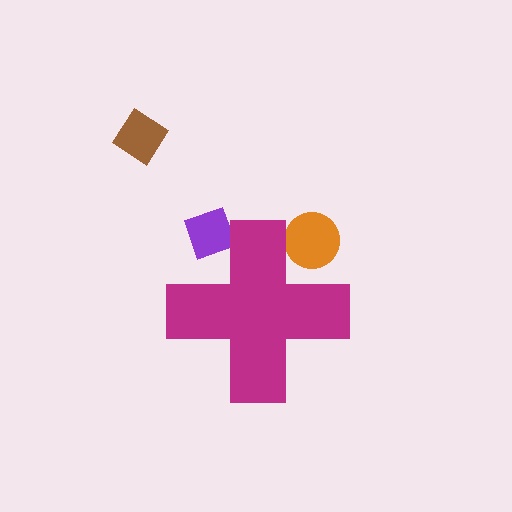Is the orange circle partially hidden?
Yes, the orange circle is partially hidden behind the magenta cross.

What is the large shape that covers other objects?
A magenta cross.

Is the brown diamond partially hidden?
No, the brown diamond is fully visible.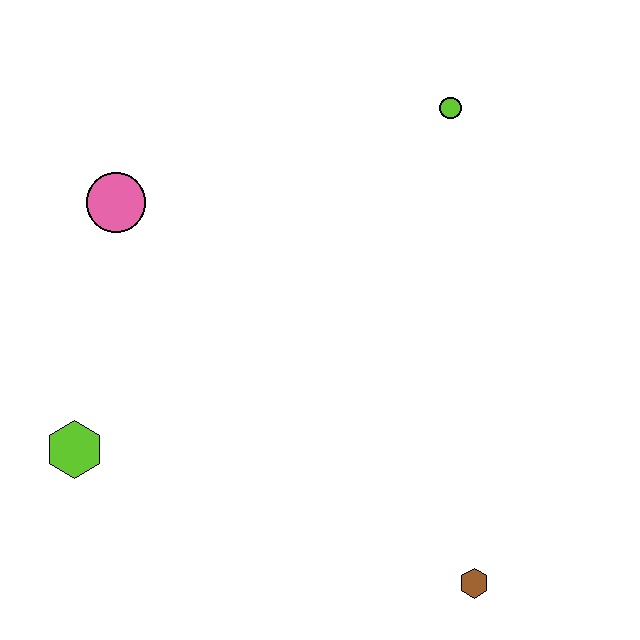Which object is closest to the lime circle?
The pink circle is closest to the lime circle.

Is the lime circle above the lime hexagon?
Yes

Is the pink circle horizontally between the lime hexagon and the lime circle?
Yes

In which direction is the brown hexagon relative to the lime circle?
The brown hexagon is below the lime circle.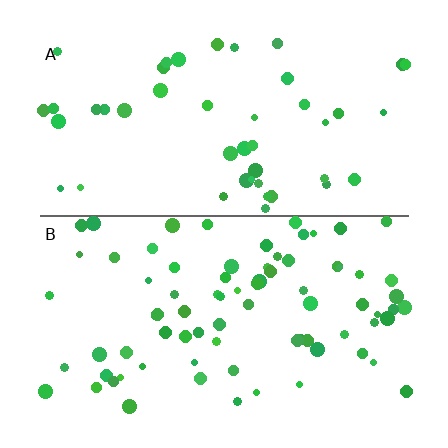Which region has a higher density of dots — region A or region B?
B (the bottom).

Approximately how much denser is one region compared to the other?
Approximately 1.7× — region B over region A.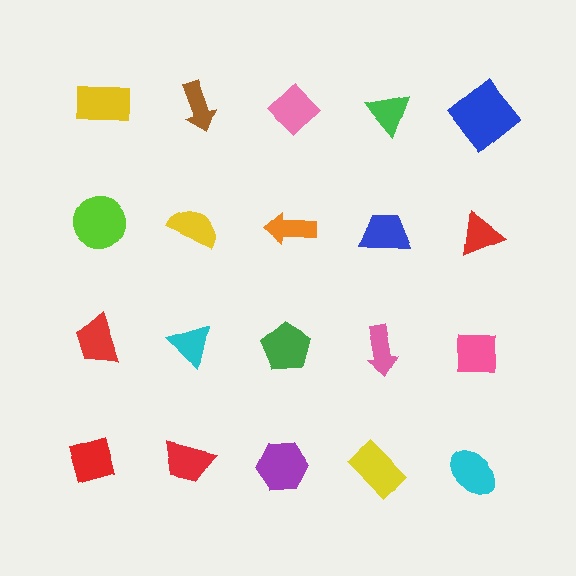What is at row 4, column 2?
A red trapezoid.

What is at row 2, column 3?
An orange arrow.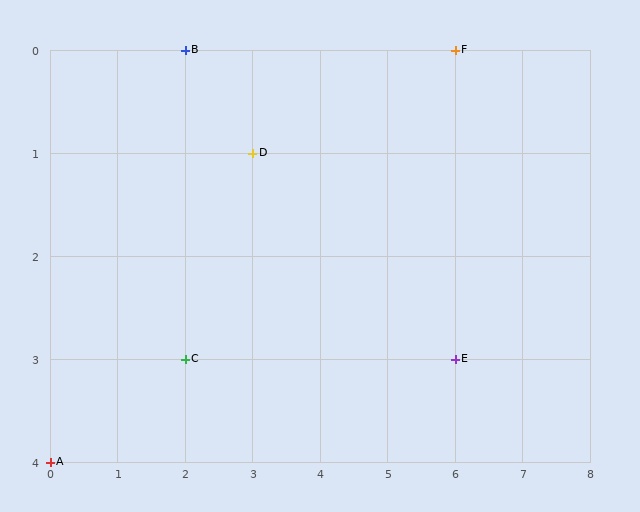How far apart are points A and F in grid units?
Points A and F are 6 columns and 4 rows apart (about 7.2 grid units diagonally).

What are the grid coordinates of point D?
Point D is at grid coordinates (3, 1).